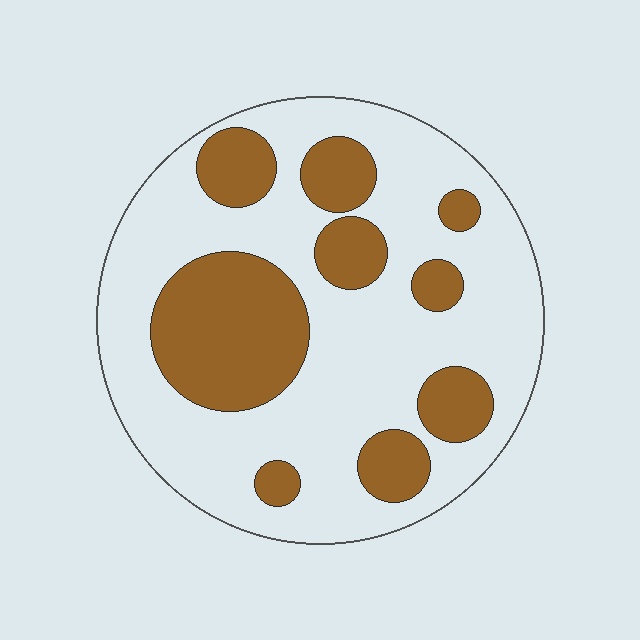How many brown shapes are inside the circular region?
9.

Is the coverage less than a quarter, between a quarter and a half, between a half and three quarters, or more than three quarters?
Between a quarter and a half.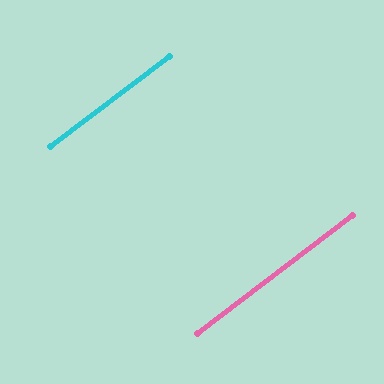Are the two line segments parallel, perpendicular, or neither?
Parallel — their directions differ by only 0.1°.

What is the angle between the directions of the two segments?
Approximately 0 degrees.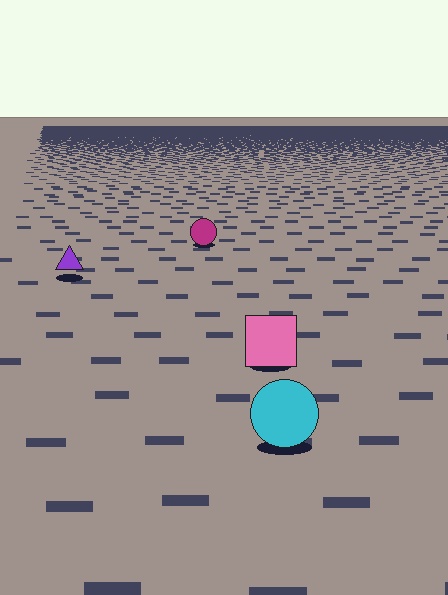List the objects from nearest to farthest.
From nearest to farthest: the cyan circle, the pink square, the purple triangle, the magenta circle.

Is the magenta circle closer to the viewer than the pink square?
No. The pink square is closer — you can tell from the texture gradient: the ground texture is coarser near it.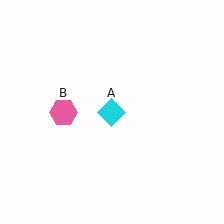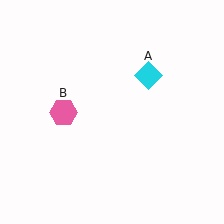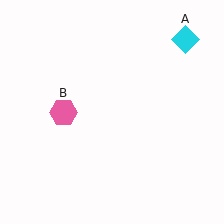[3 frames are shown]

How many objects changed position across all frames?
1 object changed position: cyan diamond (object A).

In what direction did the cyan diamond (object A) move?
The cyan diamond (object A) moved up and to the right.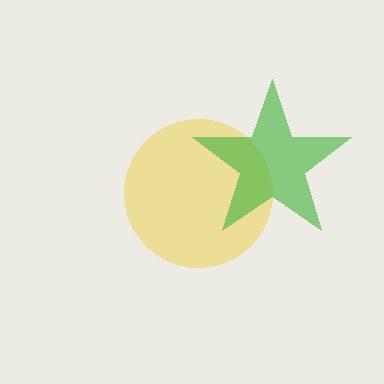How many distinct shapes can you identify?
There are 2 distinct shapes: a yellow circle, a green star.